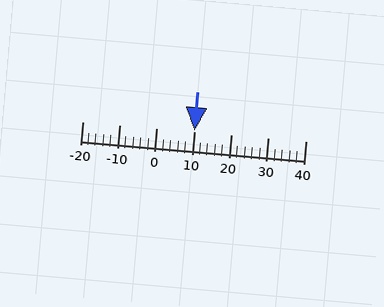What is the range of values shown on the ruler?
The ruler shows values from -20 to 40.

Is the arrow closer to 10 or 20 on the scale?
The arrow is closer to 10.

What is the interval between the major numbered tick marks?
The major tick marks are spaced 10 units apart.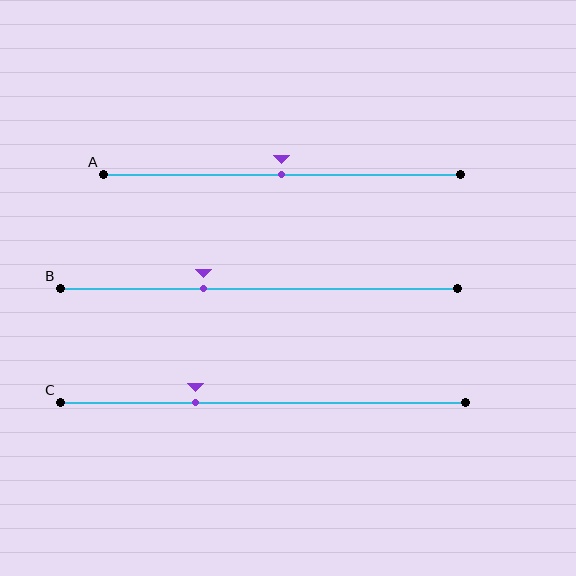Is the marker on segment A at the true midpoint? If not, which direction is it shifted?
Yes, the marker on segment A is at the true midpoint.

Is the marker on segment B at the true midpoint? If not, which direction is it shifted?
No, the marker on segment B is shifted to the left by about 14% of the segment length.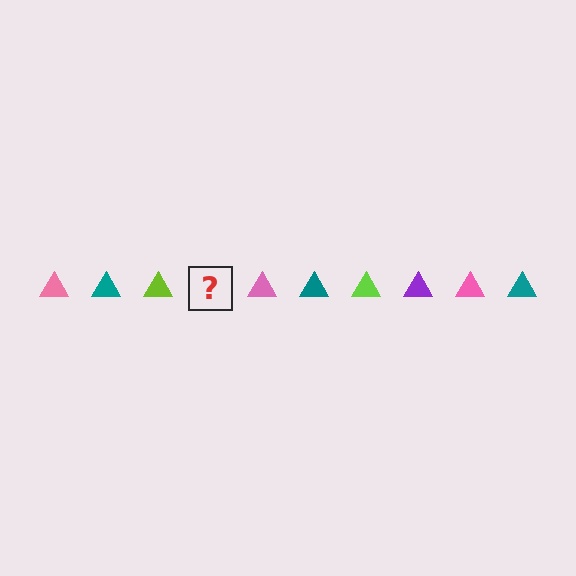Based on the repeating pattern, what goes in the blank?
The blank should be a purple triangle.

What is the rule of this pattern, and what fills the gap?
The rule is that the pattern cycles through pink, teal, lime, purple triangles. The gap should be filled with a purple triangle.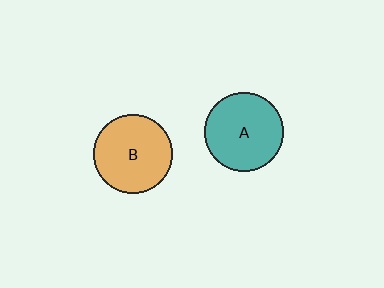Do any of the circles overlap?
No, none of the circles overlap.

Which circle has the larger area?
Circle B (orange).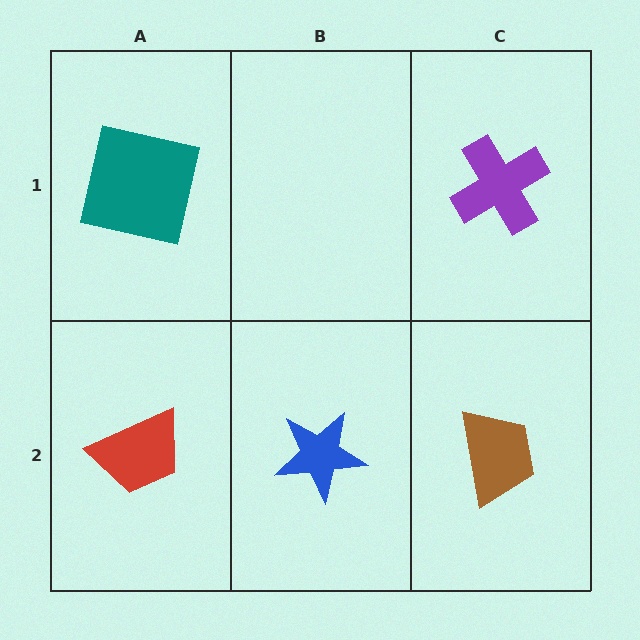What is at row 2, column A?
A red trapezoid.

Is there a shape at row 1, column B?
No, that cell is empty.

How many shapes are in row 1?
2 shapes.